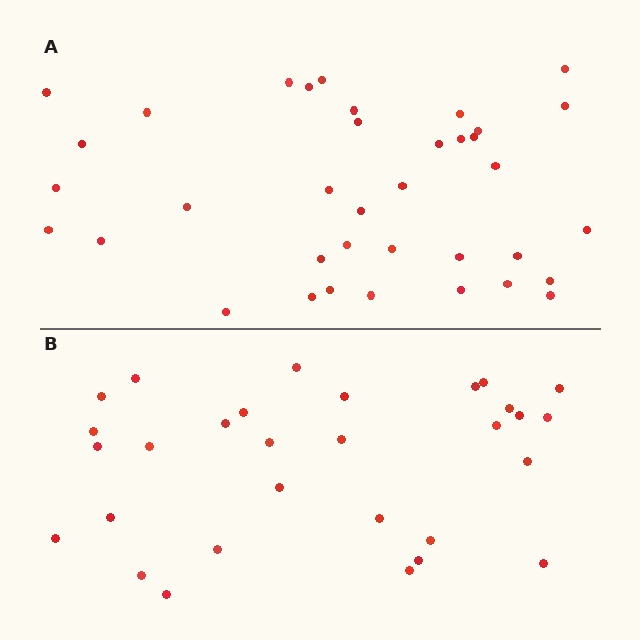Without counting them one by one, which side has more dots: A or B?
Region A (the top region) has more dots.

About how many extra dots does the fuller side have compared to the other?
Region A has roughly 8 or so more dots than region B.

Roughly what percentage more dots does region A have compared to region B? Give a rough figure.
About 25% more.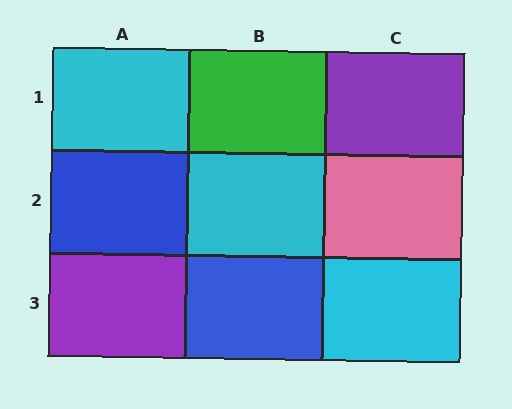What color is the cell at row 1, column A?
Cyan.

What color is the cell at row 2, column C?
Pink.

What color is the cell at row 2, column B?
Cyan.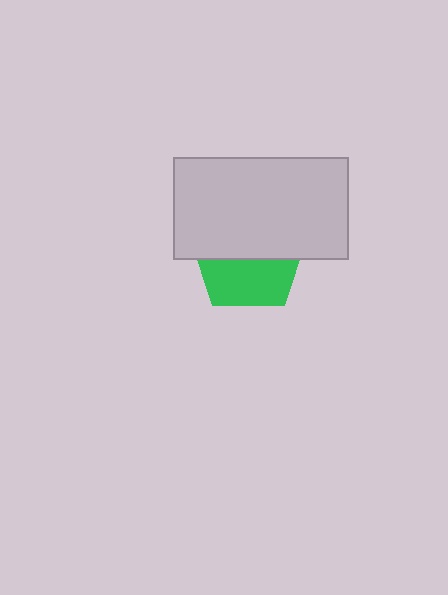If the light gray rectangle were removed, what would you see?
You would see the complete green pentagon.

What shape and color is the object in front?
The object in front is a light gray rectangle.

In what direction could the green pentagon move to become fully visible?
The green pentagon could move down. That would shift it out from behind the light gray rectangle entirely.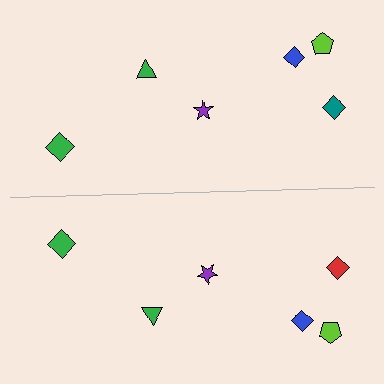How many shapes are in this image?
There are 12 shapes in this image.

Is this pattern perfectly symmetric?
No, the pattern is not perfectly symmetric. The red diamond on the bottom side breaks the symmetry — its mirror counterpart is teal.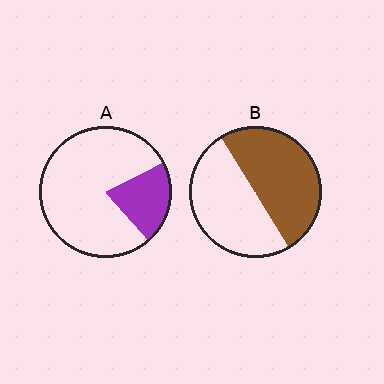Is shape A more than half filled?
No.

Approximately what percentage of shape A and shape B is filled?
A is approximately 20% and B is approximately 50%.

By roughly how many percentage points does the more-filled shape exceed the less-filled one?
By roughly 30 percentage points (B over A).